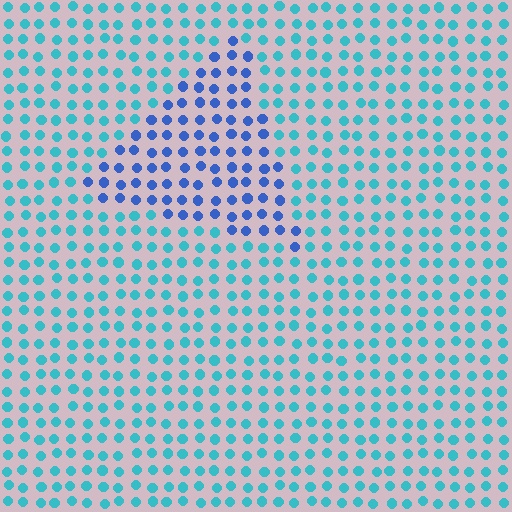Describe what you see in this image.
The image is filled with small cyan elements in a uniform arrangement. A triangle-shaped region is visible where the elements are tinted to a slightly different hue, forming a subtle color boundary.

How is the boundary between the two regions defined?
The boundary is defined purely by a slight shift in hue (about 38 degrees). Spacing, size, and orientation are identical on both sides.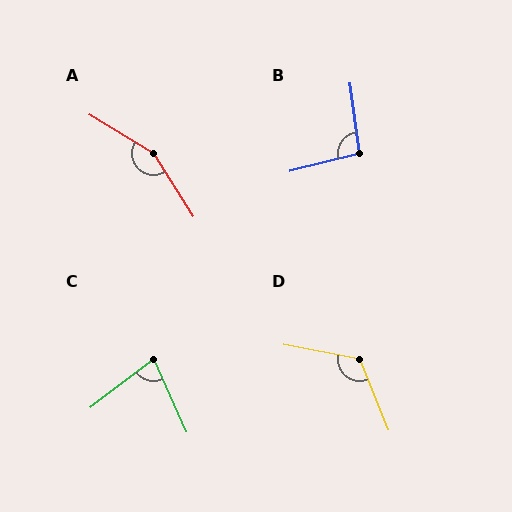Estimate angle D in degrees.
Approximately 123 degrees.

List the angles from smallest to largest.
C (77°), B (97°), D (123°), A (153°).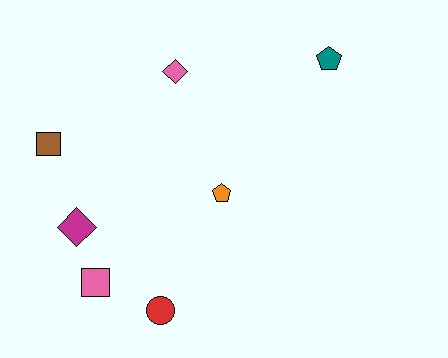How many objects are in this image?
There are 7 objects.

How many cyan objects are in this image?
There are no cyan objects.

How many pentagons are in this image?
There are 2 pentagons.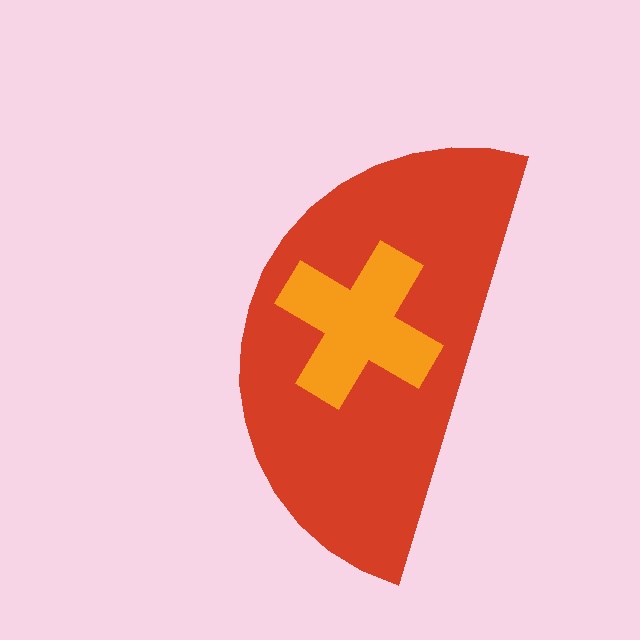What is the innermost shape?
The orange cross.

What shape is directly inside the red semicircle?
The orange cross.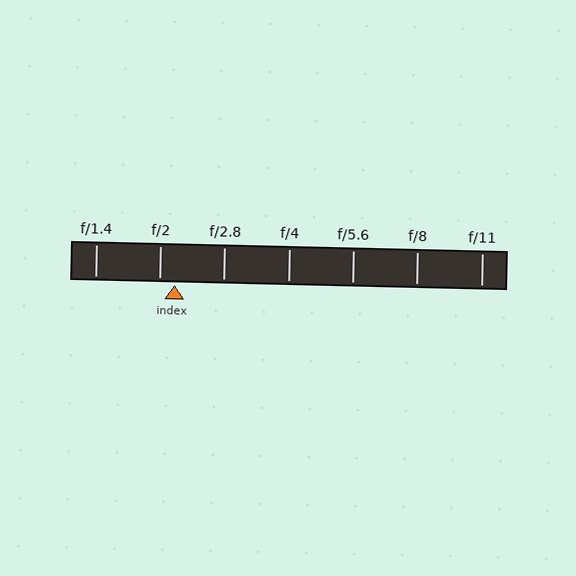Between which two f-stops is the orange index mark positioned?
The index mark is between f/2 and f/2.8.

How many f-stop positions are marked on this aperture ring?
There are 7 f-stop positions marked.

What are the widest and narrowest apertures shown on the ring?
The widest aperture shown is f/1.4 and the narrowest is f/11.